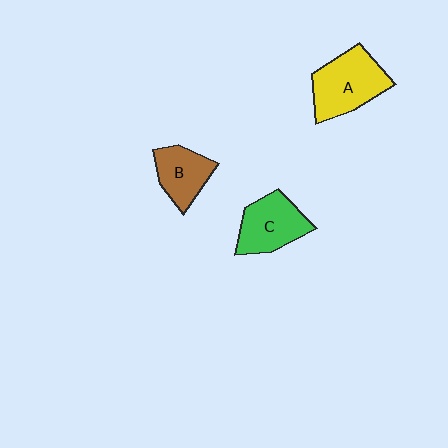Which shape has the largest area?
Shape A (yellow).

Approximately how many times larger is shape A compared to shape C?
Approximately 1.2 times.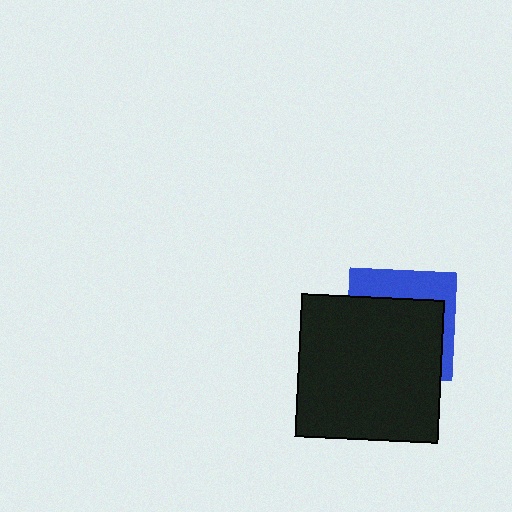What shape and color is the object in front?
The object in front is a black square.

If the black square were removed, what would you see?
You would see the complete blue square.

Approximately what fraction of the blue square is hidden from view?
Roughly 67% of the blue square is hidden behind the black square.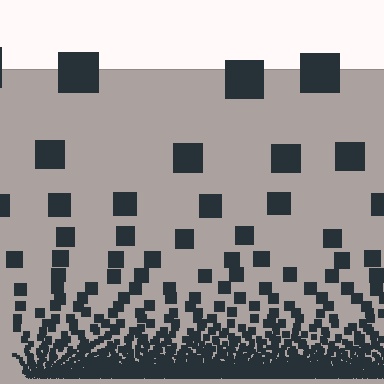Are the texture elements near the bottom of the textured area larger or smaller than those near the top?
Smaller. The gradient is inverted — elements near the bottom are smaller and denser.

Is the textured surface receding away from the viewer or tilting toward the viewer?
The surface appears to tilt toward the viewer. Texture elements get larger and sparser toward the top.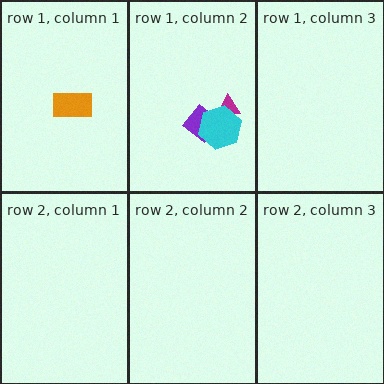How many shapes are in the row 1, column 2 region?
3.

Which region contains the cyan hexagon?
The row 1, column 2 region.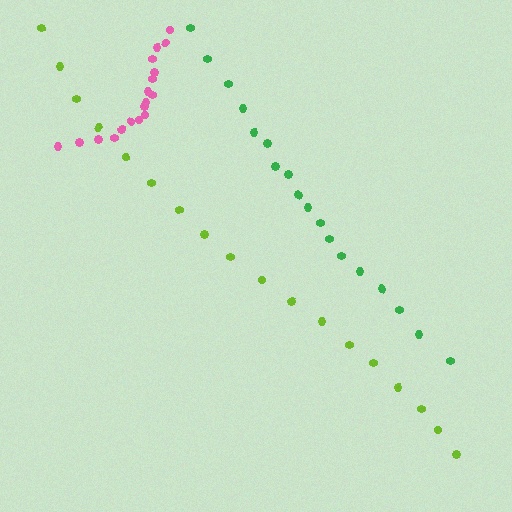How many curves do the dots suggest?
There are 3 distinct paths.